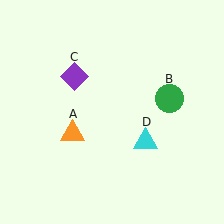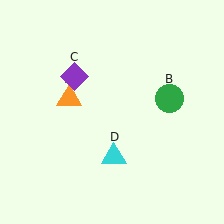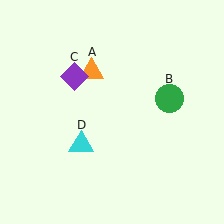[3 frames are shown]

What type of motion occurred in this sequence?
The orange triangle (object A), cyan triangle (object D) rotated clockwise around the center of the scene.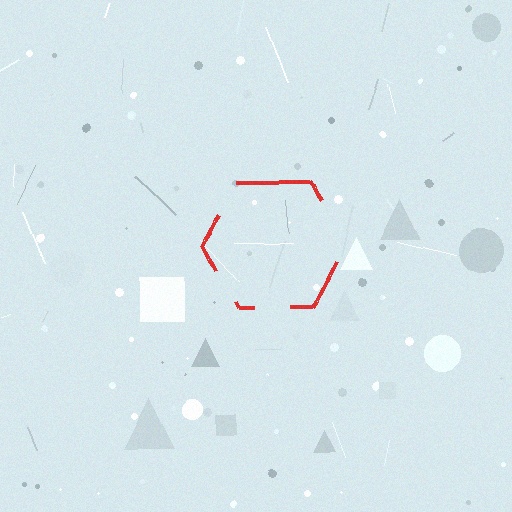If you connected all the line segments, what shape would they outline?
They would outline a hexagon.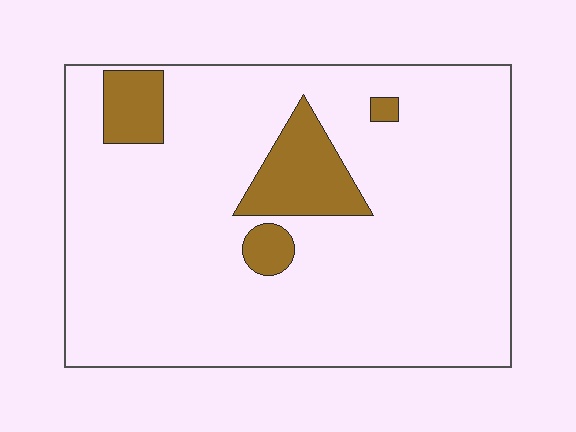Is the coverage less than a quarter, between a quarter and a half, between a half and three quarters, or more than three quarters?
Less than a quarter.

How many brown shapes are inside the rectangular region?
4.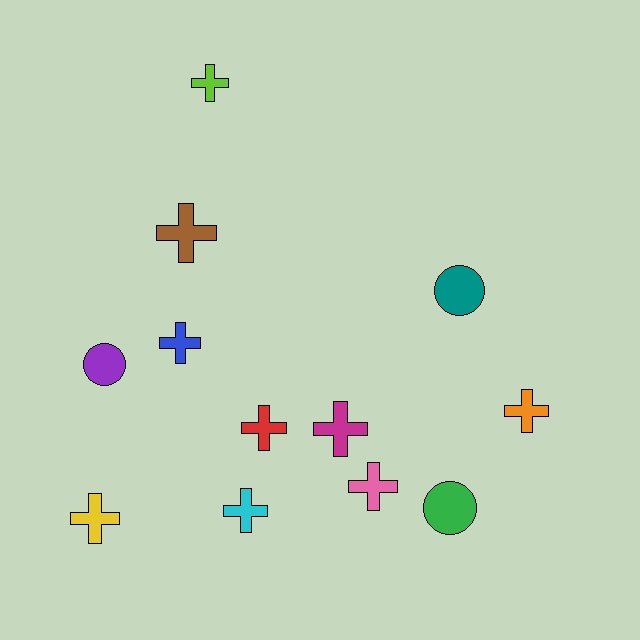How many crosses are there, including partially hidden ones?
There are 9 crosses.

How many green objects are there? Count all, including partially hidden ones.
There is 1 green object.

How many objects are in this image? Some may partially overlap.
There are 12 objects.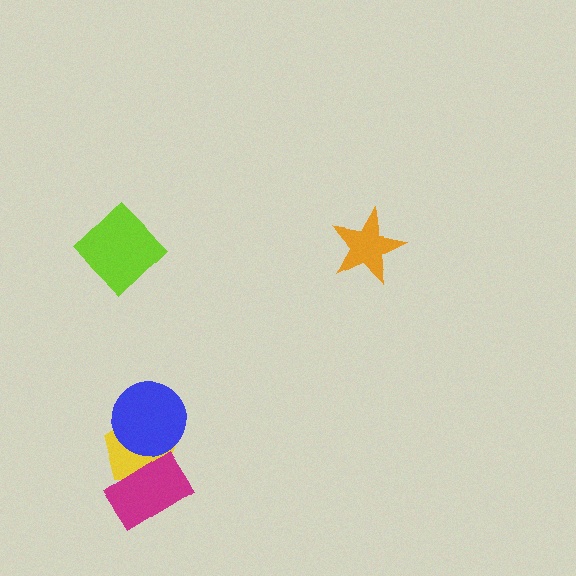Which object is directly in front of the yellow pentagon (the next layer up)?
The magenta rectangle is directly in front of the yellow pentagon.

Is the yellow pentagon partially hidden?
Yes, it is partially covered by another shape.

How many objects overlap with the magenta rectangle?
1 object overlaps with the magenta rectangle.